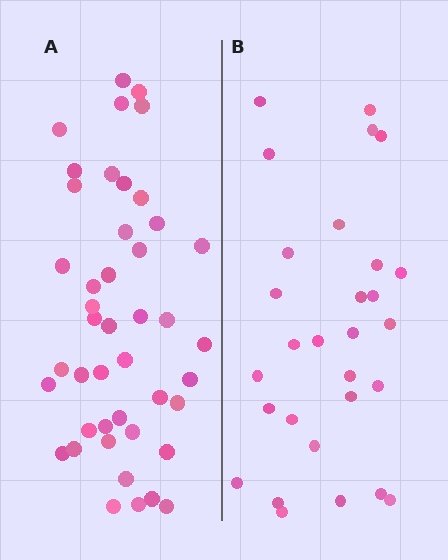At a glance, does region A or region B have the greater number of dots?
Region A (the left region) has more dots.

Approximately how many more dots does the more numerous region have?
Region A has approximately 15 more dots than region B.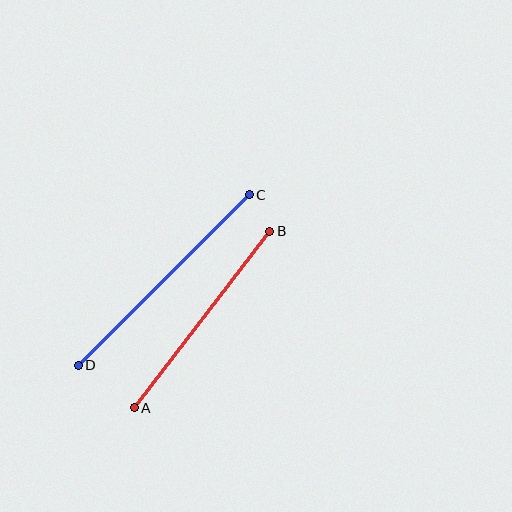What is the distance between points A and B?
The distance is approximately 222 pixels.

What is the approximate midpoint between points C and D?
The midpoint is at approximately (164, 280) pixels.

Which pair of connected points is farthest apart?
Points C and D are farthest apart.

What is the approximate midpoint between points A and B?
The midpoint is at approximately (202, 320) pixels.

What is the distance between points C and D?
The distance is approximately 242 pixels.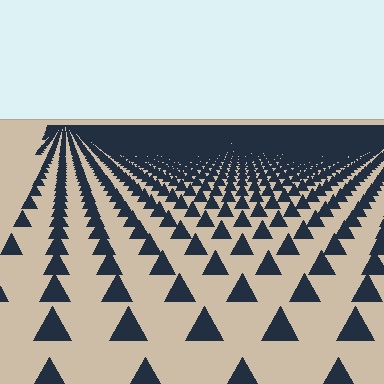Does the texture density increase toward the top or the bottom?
Density increases toward the top.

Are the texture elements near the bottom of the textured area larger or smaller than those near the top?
Larger. Near the bottom, elements are closer to the viewer and appear at a bigger on-screen size.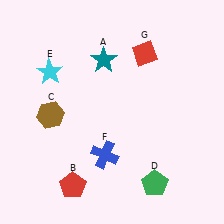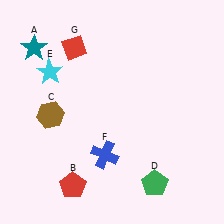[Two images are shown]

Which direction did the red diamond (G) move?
The red diamond (G) moved left.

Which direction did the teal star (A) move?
The teal star (A) moved left.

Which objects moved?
The objects that moved are: the teal star (A), the red diamond (G).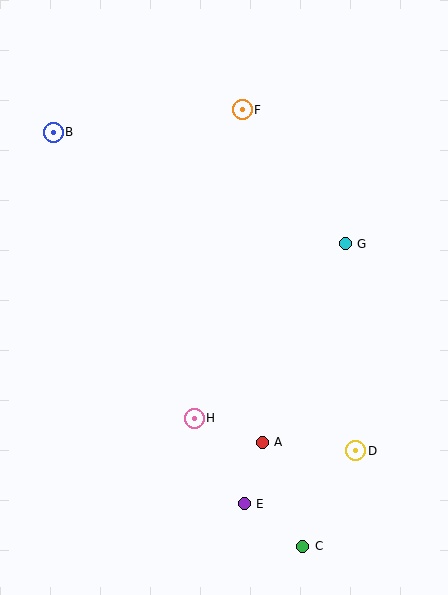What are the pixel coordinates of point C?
Point C is at (303, 546).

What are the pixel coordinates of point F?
Point F is at (242, 110).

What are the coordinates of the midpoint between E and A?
The midpoint between E and A is at (253, 473).